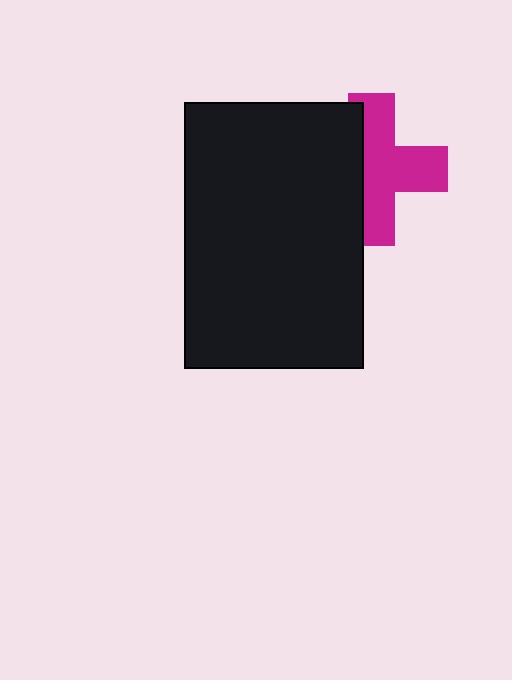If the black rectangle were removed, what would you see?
You would see the complete magenta cross.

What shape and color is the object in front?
The object in front is a black rectangle.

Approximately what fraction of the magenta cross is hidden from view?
Roughly 39% of the magenta cross is hidden behind the black rectangle.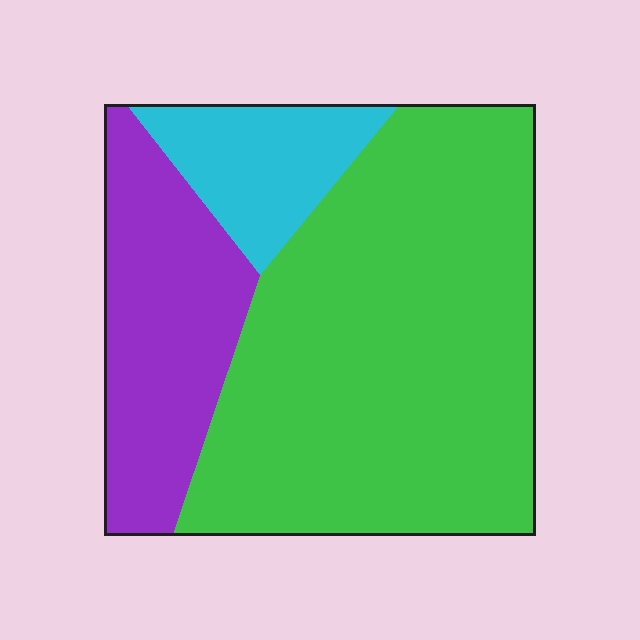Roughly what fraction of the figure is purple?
Purple covers roughly 25% of the figure.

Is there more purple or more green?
Green.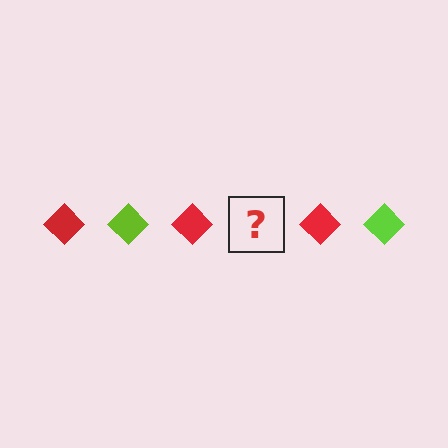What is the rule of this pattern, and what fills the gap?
The rule is that the pattern cycles through red, lime diamonds. The gap should be filled with a lime diamond.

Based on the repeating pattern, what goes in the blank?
The blank should be a lime diamond.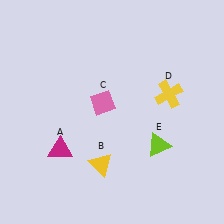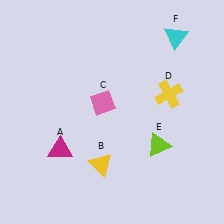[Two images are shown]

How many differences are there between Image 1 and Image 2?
There is 1 difference between the two images.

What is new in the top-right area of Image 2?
A cyan triangle (F) was added in the top-right area of Image 2.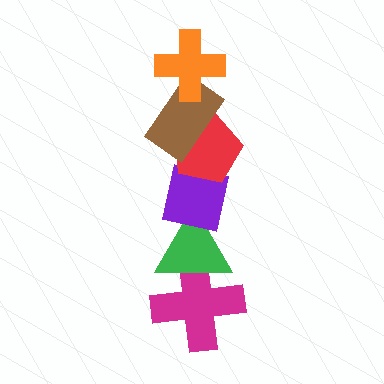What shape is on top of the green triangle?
The purple square is on top of the green triangle.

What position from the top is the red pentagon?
The red pentagon is 3rd from the top.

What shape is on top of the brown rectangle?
The orange cross is on top of the brown rectangle.